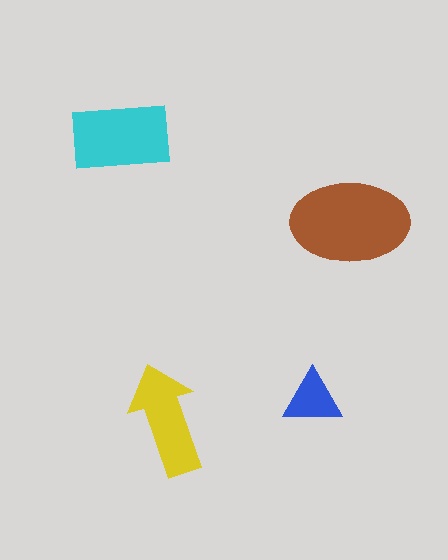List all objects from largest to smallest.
The brown ellipse, the cyan rectangle, the yellow arrow, the blue triangle.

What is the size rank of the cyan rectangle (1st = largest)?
2nd.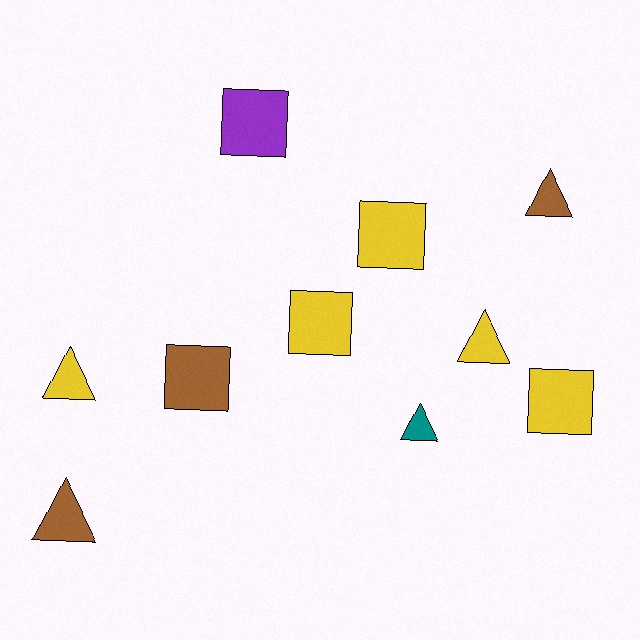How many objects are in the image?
There are 10 objects.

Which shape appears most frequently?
Square, with 5 objects.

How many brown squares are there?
There is 1 brown square.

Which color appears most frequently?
Yellow, with 5 objects.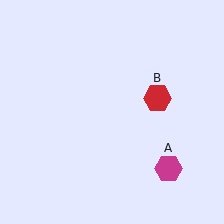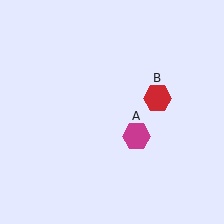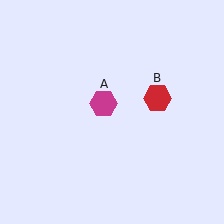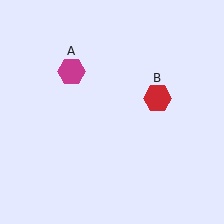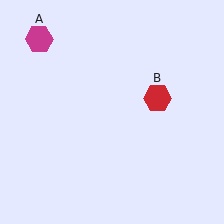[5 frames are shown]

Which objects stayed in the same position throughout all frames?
Red hexagon (object B) remained stationary.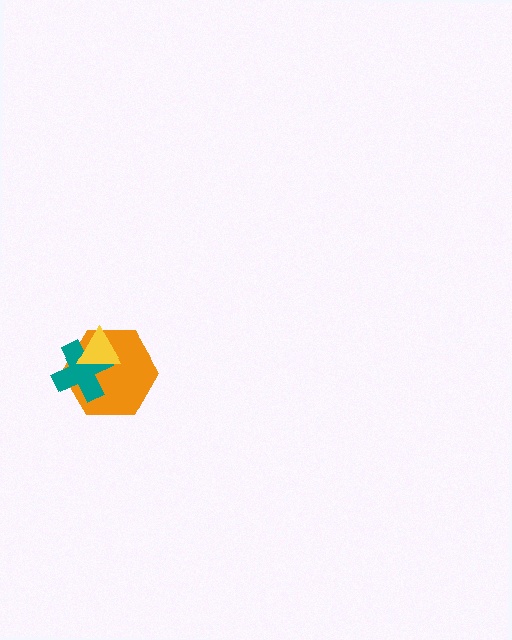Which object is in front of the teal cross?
The yellow triangle is in front of the teal cross.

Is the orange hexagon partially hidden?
Yes, it is partially covered by another shape.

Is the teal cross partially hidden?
Yes, it is partially covered by another shape.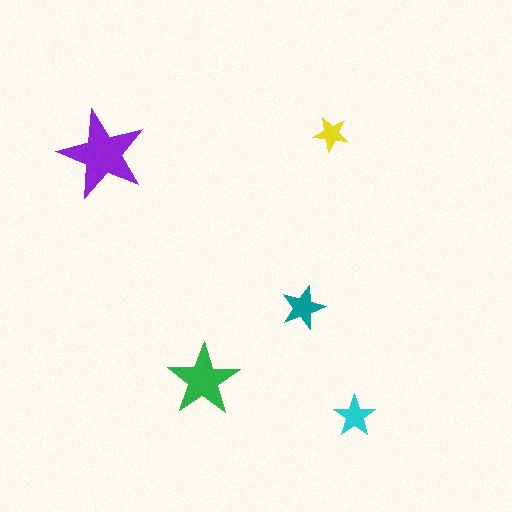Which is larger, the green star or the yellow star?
The green one.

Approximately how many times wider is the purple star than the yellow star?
About 2.5 times wider.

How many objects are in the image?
There are 5 objects in the image.